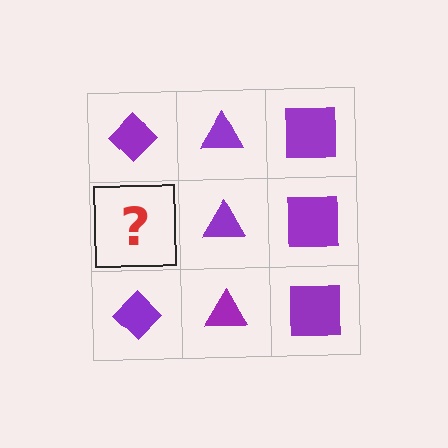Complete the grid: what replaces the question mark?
The question mark should be replaced with a purple diamond.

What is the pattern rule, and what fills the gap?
The rule is that each column has a consistent shape. The gap should be filled with a purple diamond.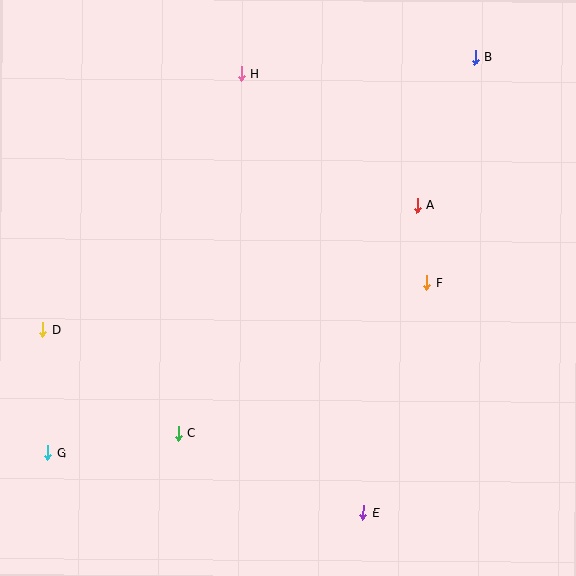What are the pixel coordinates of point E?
Point E is at (363, 512).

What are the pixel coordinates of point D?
Point D is at (42, 330).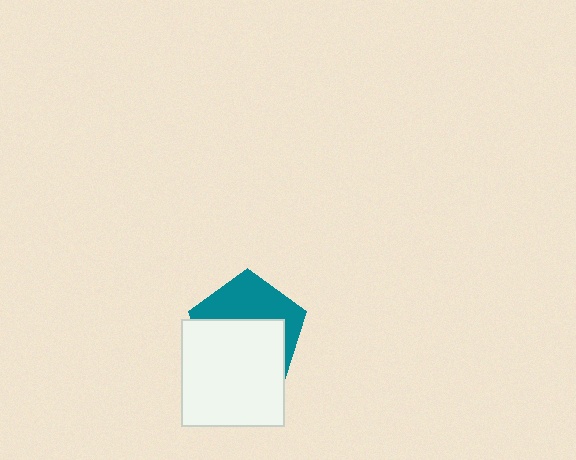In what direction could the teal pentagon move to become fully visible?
The teal pentagon could move up. That would shift it out from behind the white rectangle entirely.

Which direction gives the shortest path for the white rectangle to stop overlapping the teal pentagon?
Moving down gives the shortest separation.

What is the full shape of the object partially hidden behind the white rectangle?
The partially hidden object is a teal pentagon.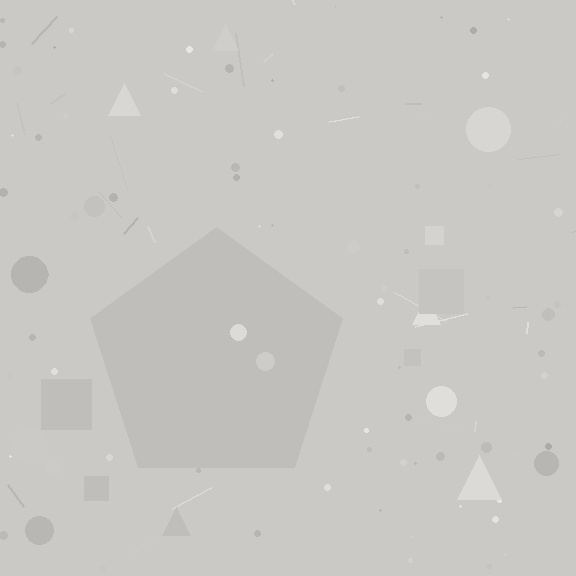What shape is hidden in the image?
A pentagon is hidden in the image.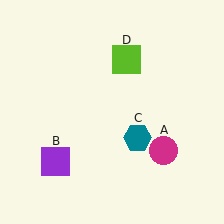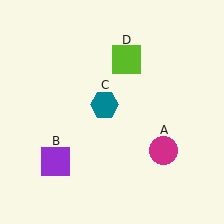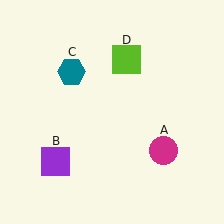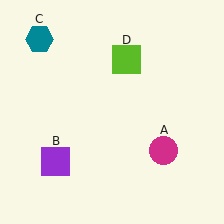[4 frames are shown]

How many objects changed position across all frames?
1 object changed position: teal hexagon (object C).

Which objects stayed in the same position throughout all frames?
Magenta circle (object A) and purple square (object B) and lime square (object D) remained stationary.